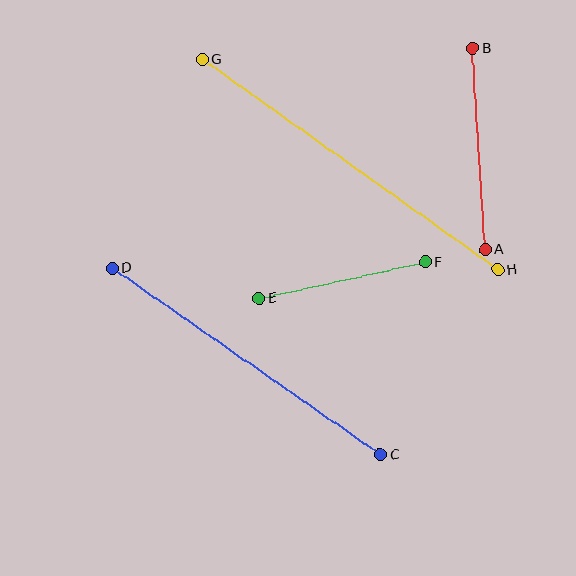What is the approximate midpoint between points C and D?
The midpoint is at approximately (246, 361) pixels.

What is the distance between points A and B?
The distance is approximately 202 pixels.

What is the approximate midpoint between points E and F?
The midpoint is at approximately (342, 280) pixels.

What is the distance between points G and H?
The distance is approximately 362 pixels.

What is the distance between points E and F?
The distance is approximately 170 pixels.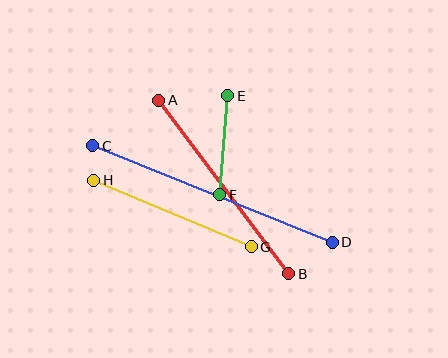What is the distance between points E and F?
The distance is approximately 99 pixels.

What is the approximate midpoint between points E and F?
The midpoint is at approximately (224, 145) pixels.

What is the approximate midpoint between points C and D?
The midpoint is at approximately (212, 194) pixels.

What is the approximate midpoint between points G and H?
The midpoint is at approximately (173, 214) pixels.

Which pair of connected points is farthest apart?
Points C and D are farthest apart.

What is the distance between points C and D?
The distance is approximately 258 pixels.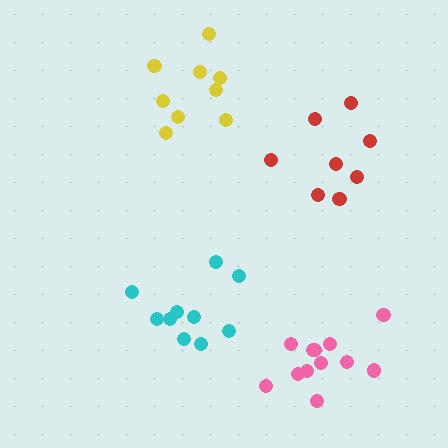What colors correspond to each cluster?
The clusters are colored: red, cyan, yellow, pink.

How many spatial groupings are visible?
There are 4 spatial groupings.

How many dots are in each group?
Group 1: 8 dots, Group 2: 10 dots, Group 3: 9 dots, Group 4: 12 dots (39 total).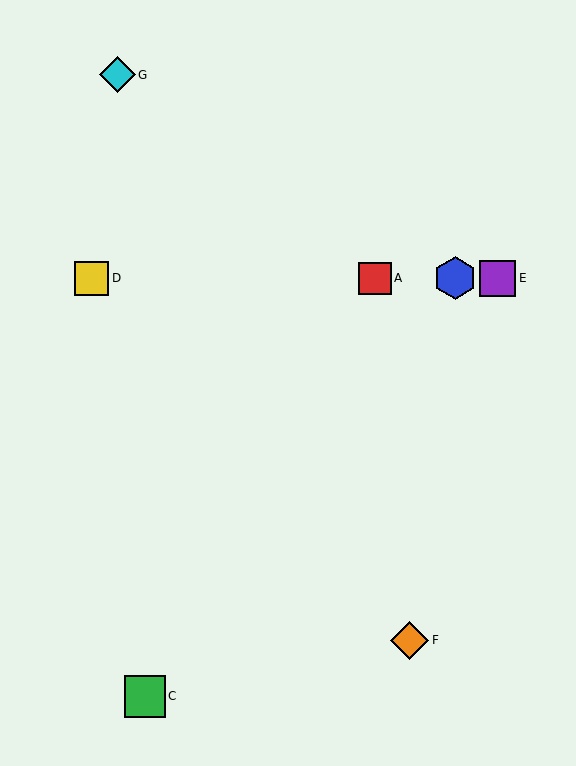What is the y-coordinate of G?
Object G is at y≈75.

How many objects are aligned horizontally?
4 objects (A, B, D, E) are aligned horizontally.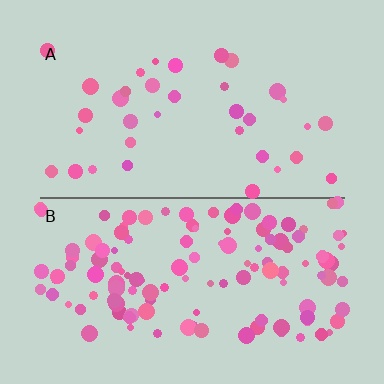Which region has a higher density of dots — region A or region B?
B (the bottom).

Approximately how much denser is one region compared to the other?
Approximately 3.6× — region B over region A.